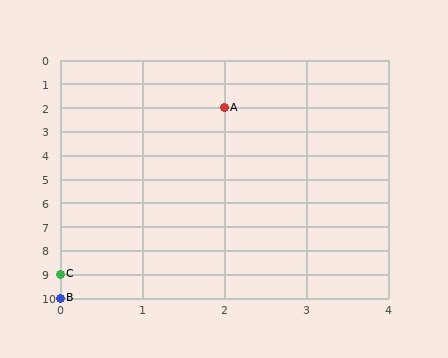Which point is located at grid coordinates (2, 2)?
Point A is at (2, 2).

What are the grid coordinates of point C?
Point C is at grid coordinates (0, 9).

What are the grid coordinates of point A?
Point A is at grid coordinates (2, 2).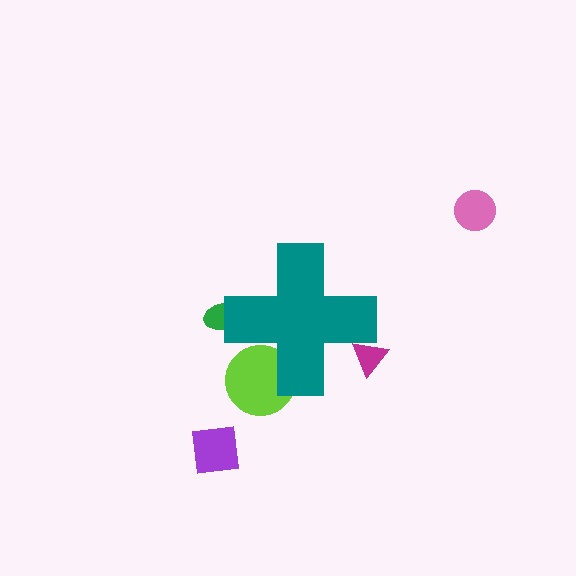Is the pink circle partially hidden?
No, the pink circle is fully visible.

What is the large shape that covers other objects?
A teal cross.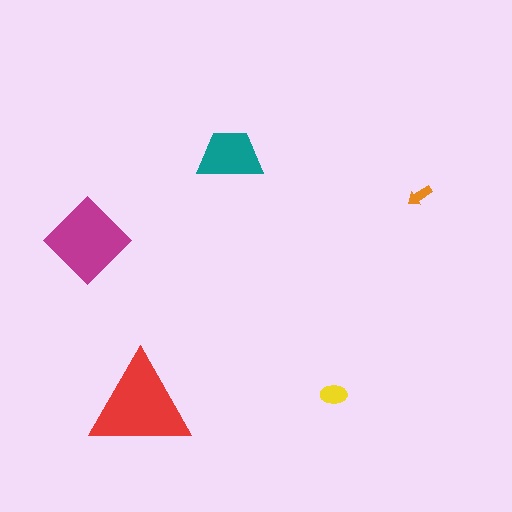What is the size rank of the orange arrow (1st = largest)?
5th.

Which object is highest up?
The teal trapezoid is topmost.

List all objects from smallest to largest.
The orange arrow, the yellow ellipse, the teal trapezoid, the magenta diamond, the red triangle.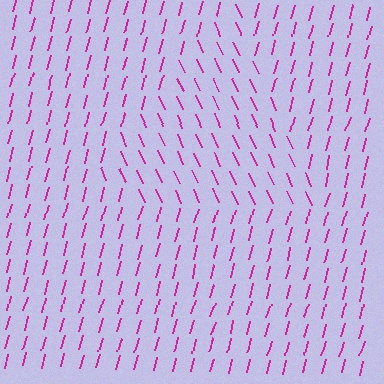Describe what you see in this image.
The image is filled with small magenta line segments. A triangle region in the image has lines oriented differently from the surrounding lines, creating a visible texture boundary.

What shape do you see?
I see a triangle.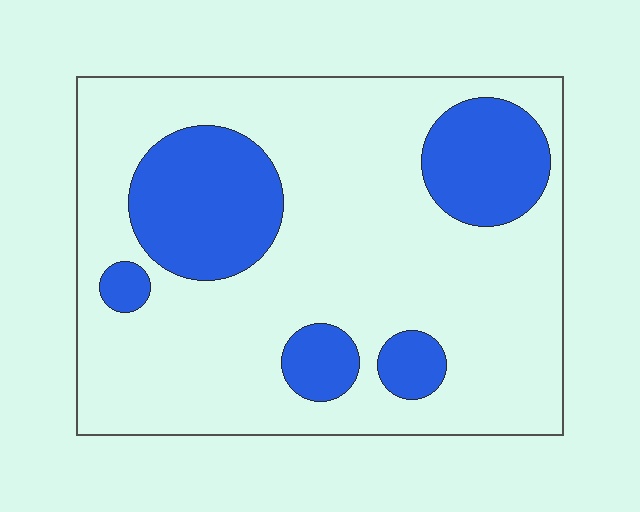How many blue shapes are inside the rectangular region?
5.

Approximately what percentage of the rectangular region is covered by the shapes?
Approximately 25%.